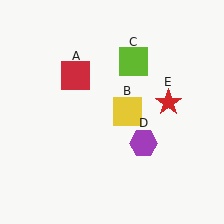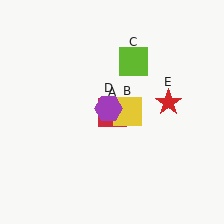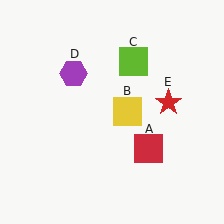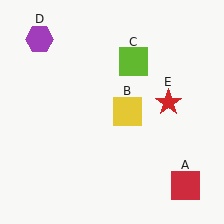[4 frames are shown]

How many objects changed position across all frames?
2 objects changed position: red square (object A), purple hexagon (object D).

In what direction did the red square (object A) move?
The red square (object A) moved down and to the right.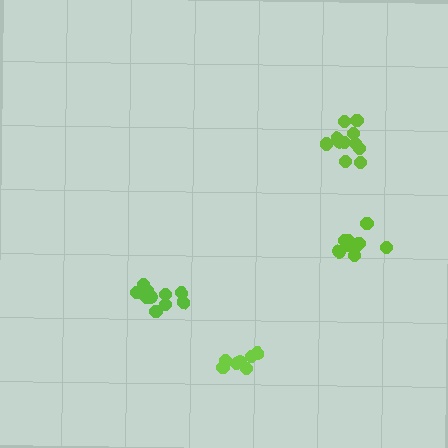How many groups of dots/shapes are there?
There are 4 groups.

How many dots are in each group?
Group 1: 11 dots, Group 2: 11 dots, Group 3: 10 dots, Group 4: 8 dots (40 total).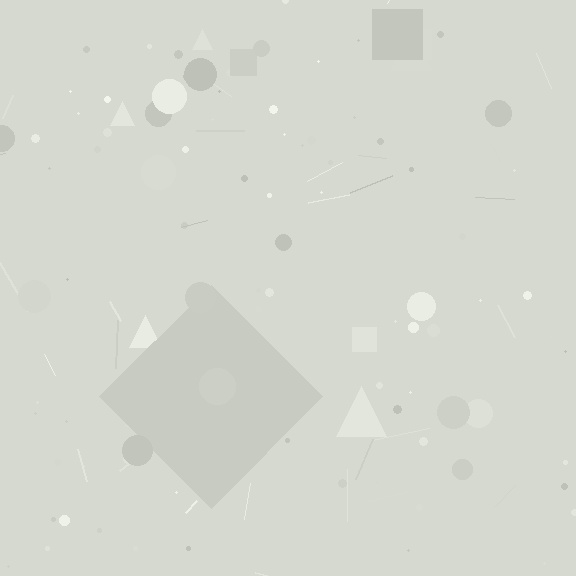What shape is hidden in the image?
A diamond is hidden in the image.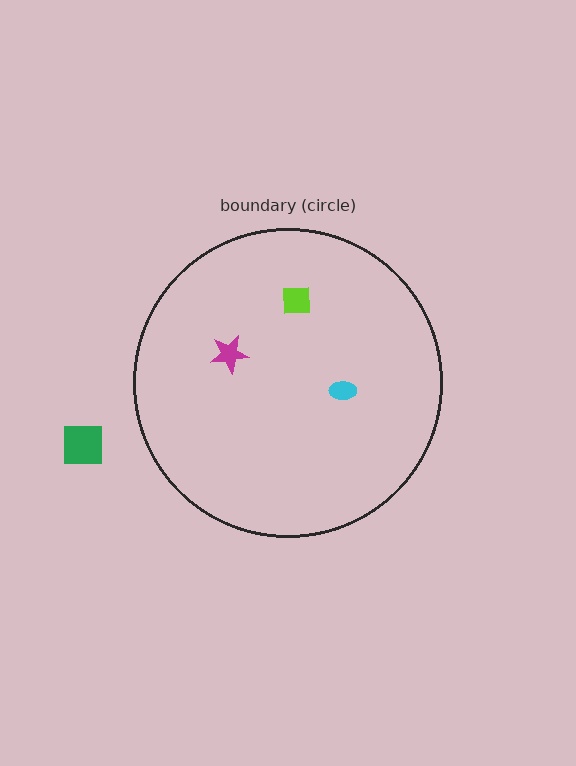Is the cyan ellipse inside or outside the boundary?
Inside.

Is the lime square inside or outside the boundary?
Inside.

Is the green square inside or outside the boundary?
Outside.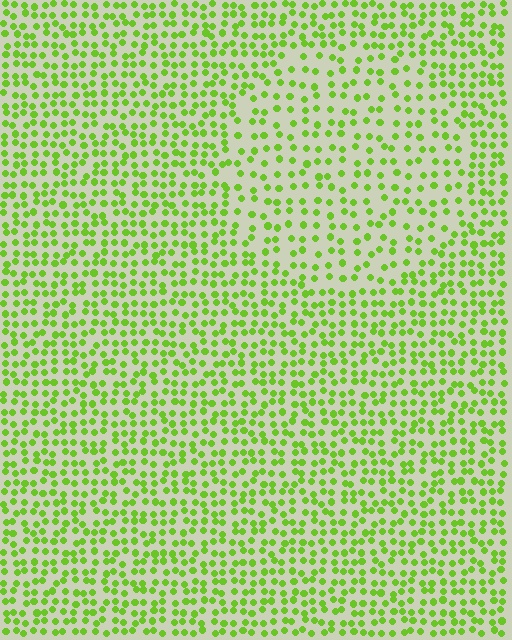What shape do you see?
I see a circle.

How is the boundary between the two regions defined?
The boundary is defined by a change in element density (approximately 1.7x ratio). All elements are the same color, size, and shape.